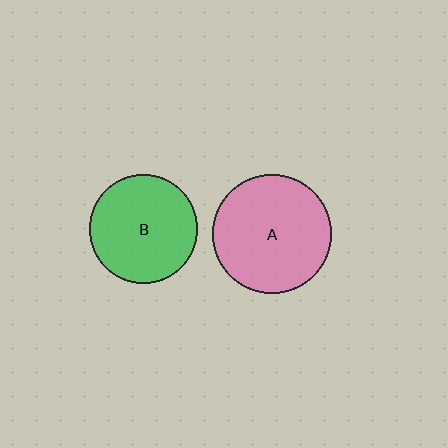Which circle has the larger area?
Circle A (pink).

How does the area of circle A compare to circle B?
Approximately 1.2 times.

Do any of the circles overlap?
No, none of the circles overlap.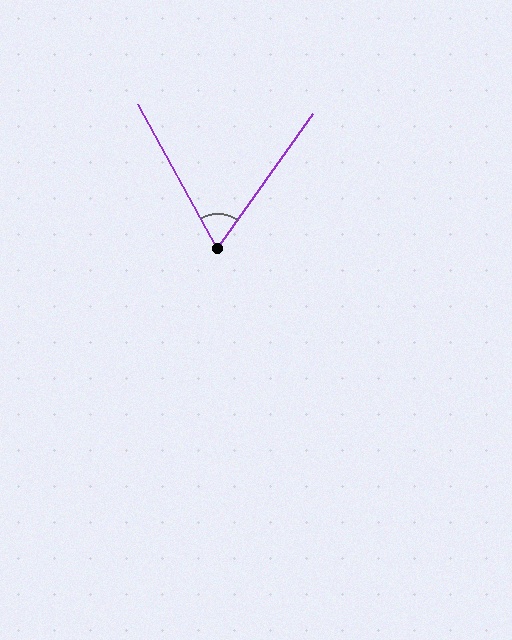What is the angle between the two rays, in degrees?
Approximately 64 degrees.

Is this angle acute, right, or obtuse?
It is acute.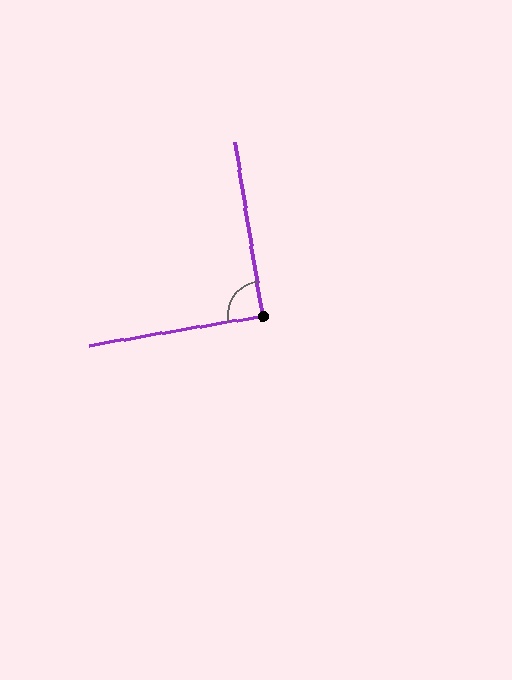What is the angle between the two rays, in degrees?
Approximately 91 degrees.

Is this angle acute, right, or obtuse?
It is approximately a right angle.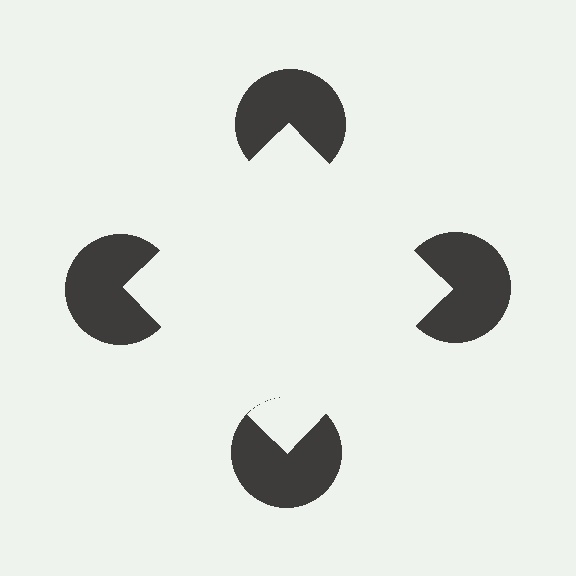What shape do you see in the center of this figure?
An illusory square — its edges are inferred from the aligned wedge cuts in the pac-man discs, not physically drawn.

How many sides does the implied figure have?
4 sides.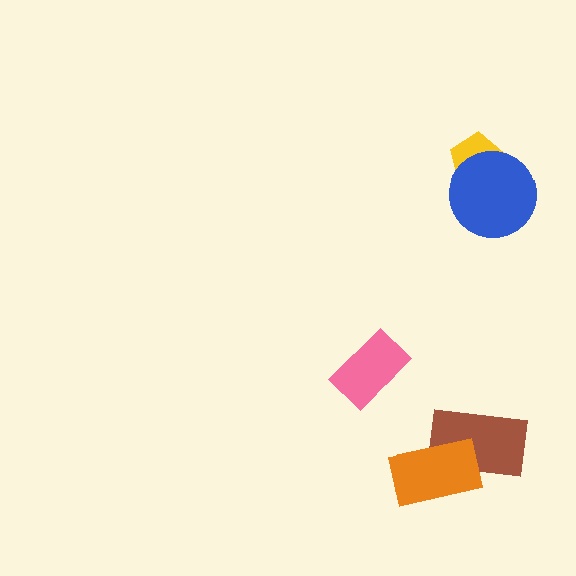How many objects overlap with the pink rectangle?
0 objects overlap with the pink rectangle.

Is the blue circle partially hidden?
No, no other shape covers it.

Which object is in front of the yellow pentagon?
The blue circle is in front of the yellow pentagon.